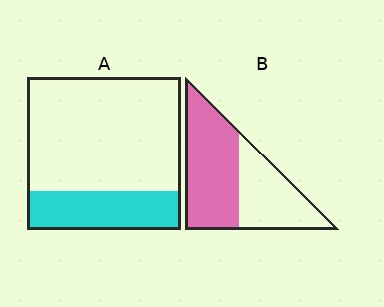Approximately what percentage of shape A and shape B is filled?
A is approximately 25% and B is approximately 60%.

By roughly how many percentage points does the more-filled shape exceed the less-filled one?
By roughly 30 percentage points (B over A).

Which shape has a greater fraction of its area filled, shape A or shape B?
Shape B.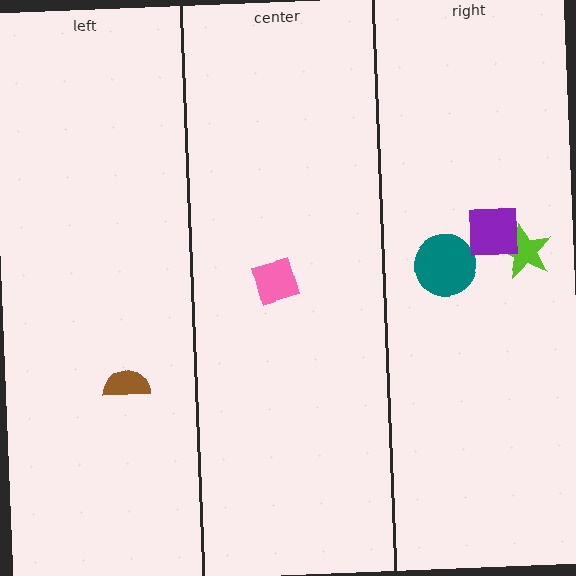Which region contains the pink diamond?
The center region.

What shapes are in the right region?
The lime star, the teal circle, the purple square.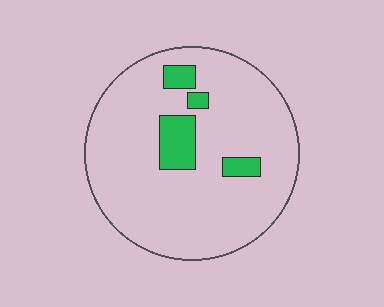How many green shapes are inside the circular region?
4.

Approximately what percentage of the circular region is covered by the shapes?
Approximately 10%.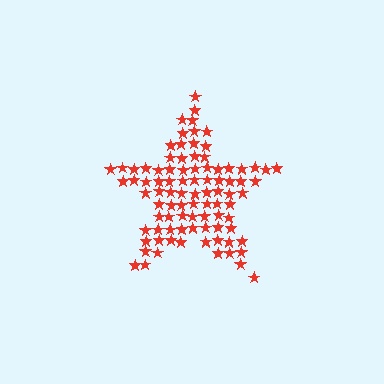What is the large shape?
The large shape is a star.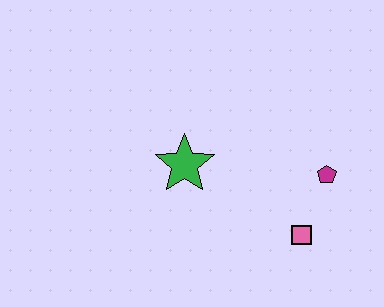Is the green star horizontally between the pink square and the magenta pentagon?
No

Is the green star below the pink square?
No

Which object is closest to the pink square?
The magenta pentagon is closest to the pink square.